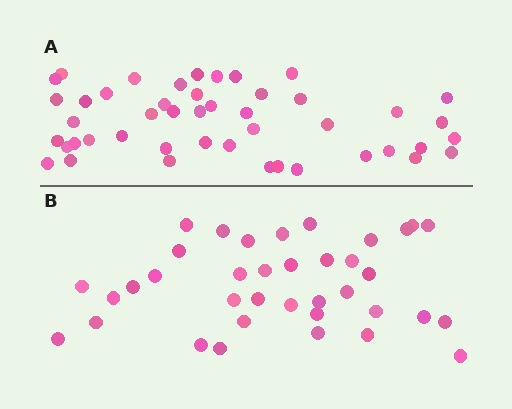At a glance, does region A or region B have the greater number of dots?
Region A (the top region) has more dots.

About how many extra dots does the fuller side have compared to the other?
Region A has roughly 8 or so more dots than region B.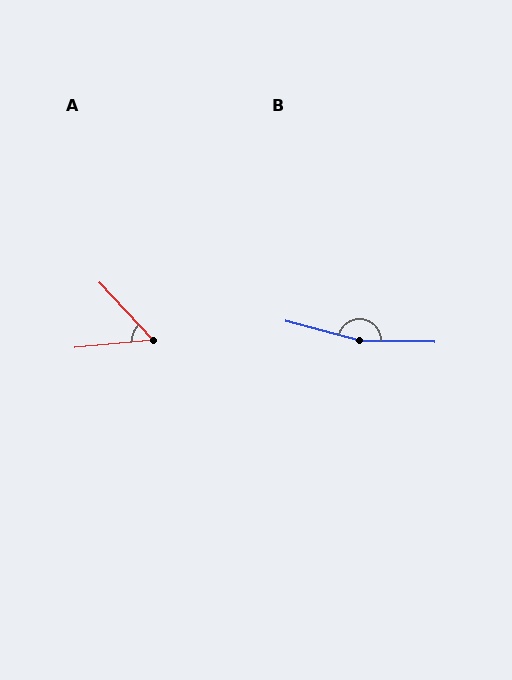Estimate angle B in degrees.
Approximately 166 degrees.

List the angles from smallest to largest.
A (52°), B (166°).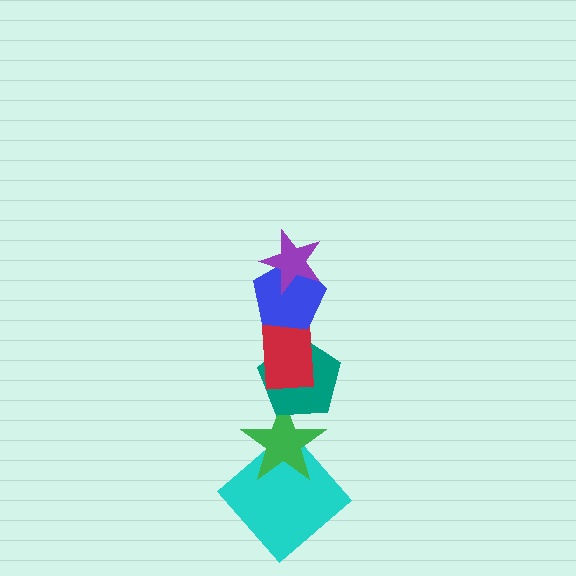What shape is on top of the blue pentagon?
The purple star is on top of the blue pentagon.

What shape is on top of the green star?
The teal pentagon is on top of the green star.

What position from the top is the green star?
The green star is 5th from the top.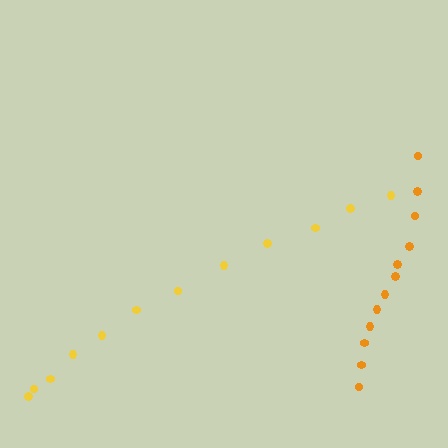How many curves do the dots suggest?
There are 2 distinct paths.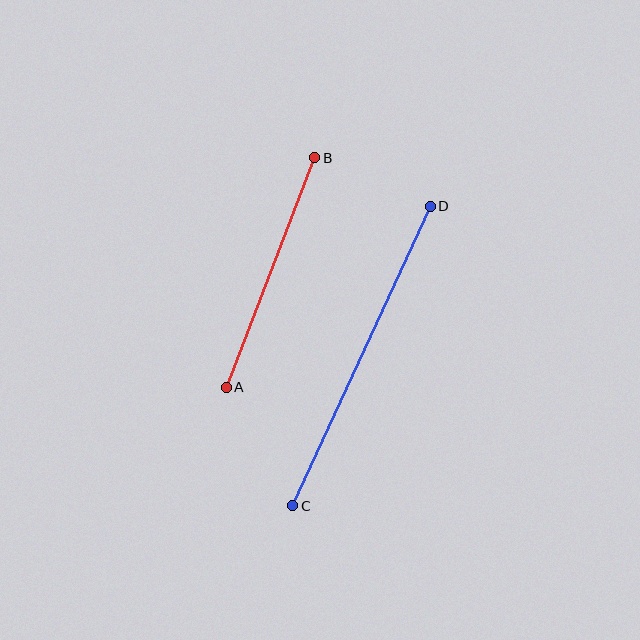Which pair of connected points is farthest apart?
Points C and D are farthest apart.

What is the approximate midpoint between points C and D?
The midpoint is at approximately (361, 356) pixels.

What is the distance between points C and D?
The distance is approximately 329 pixels.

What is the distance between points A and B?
The distance is approximately 246 pixels.